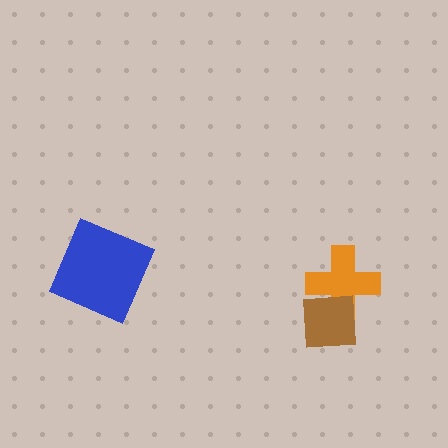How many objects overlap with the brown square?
1 object overlaps with the brown square.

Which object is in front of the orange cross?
The brown square is in front of the orange cross.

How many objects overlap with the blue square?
0 objects overlap with the blue square.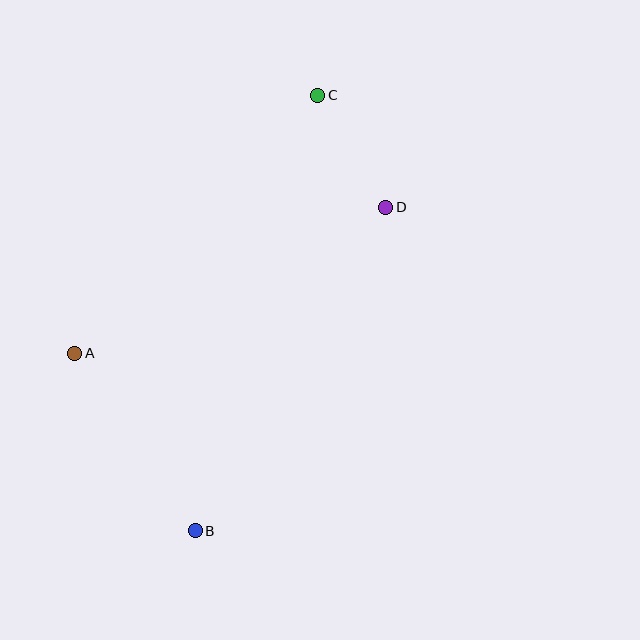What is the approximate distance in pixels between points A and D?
The distance between A and D is approximately 344 pixels.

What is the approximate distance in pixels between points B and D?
The distance between B and D is approximately 375 pixels.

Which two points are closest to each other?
Points C and D are closest to each other.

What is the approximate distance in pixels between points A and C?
The distance between A and C is approximately 354 pixels.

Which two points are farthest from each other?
Points B and C are farthest from each other.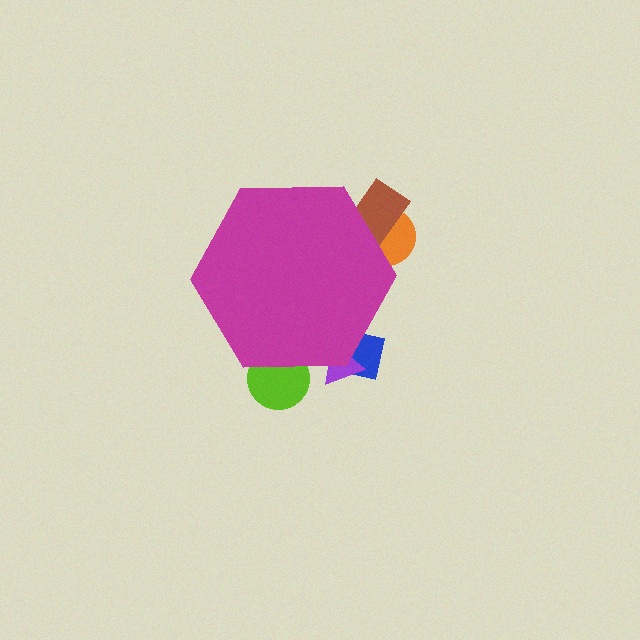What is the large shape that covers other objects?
A magenta hexagon.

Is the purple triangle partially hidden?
Yes, the purple triangle is partially hidden behind the magenta hexagon.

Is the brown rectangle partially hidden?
Yes, the brown rectangle is partially hidden behind the magenta hexagon.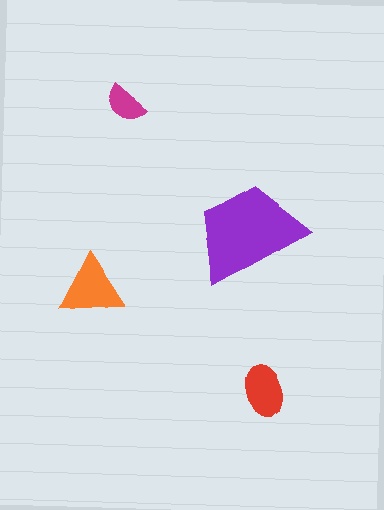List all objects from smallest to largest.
The magenta semicircle, the red ellipse, the orange triangle, the purple trapezoid.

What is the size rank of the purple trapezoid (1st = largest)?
1st.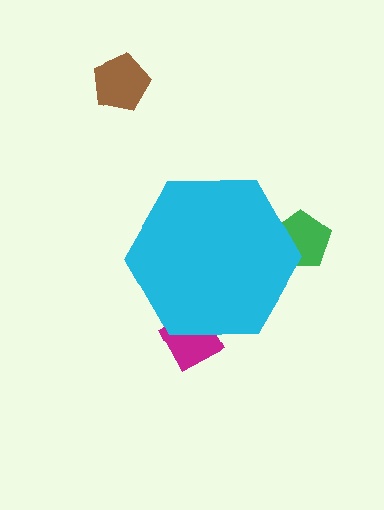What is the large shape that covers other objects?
A cyan hexagon.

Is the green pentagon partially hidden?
Yes, the green pentagon is partially hidden behind the cyan hexagon.